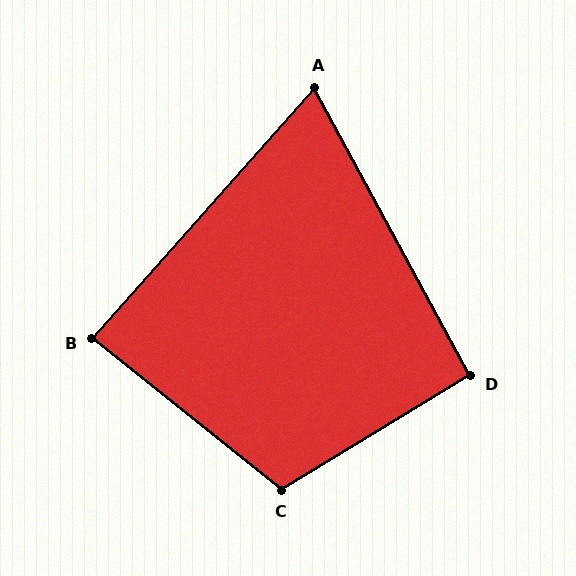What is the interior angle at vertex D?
Approximately 93 degrees (approximately right).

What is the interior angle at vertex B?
Approximately 87 degrees (approximately right).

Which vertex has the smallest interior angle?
A, at approximately 70 degrees.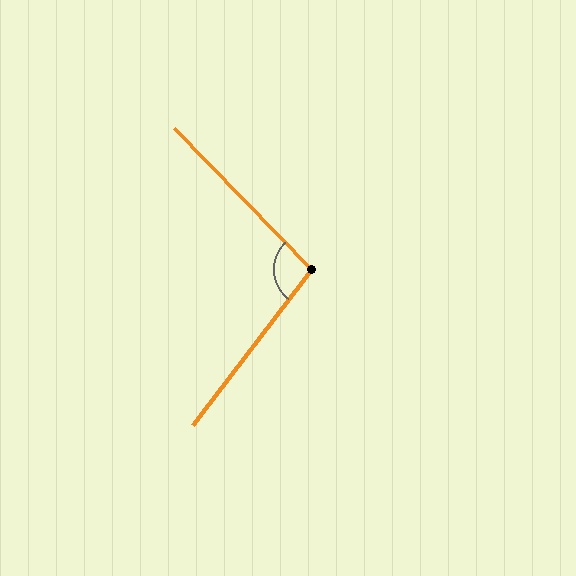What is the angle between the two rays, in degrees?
Approximately 98 degrees.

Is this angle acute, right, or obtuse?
It is obtuse.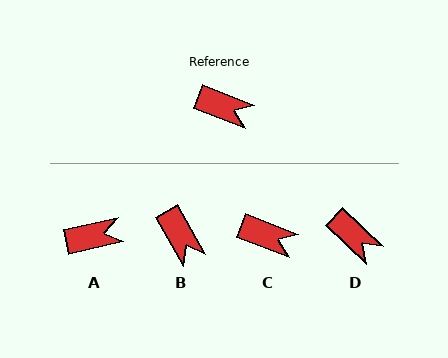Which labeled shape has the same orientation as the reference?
C.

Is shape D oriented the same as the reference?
No, it is off by about 22 degrees.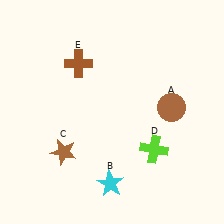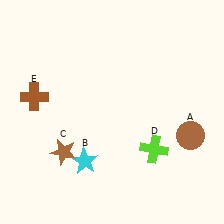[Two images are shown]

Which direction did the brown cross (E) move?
The brown cross (E) moved left.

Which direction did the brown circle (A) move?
The brown circle (A) moved down.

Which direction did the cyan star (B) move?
The cyan star (B) moved left.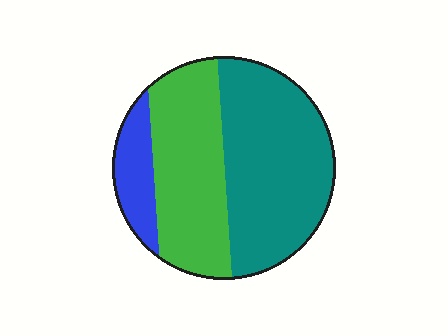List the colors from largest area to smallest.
From largest to smallest: teal, green, blue.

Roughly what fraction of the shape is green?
Green covers about 40% of the shape.